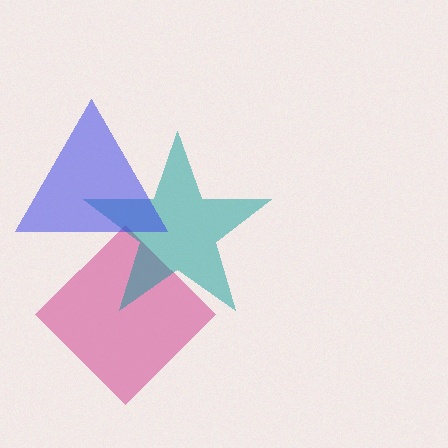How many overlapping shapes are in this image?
There are 3 overlapping shapes in the image.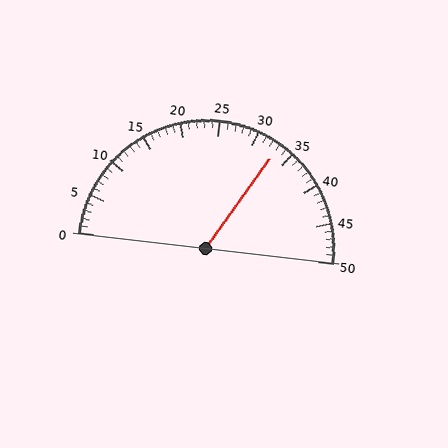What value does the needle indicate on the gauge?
The needle indicates approximately 33.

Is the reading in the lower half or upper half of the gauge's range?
The reading is in the upper half of the range (0 to 50).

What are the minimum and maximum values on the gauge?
The gauge ranges from 0 to 50.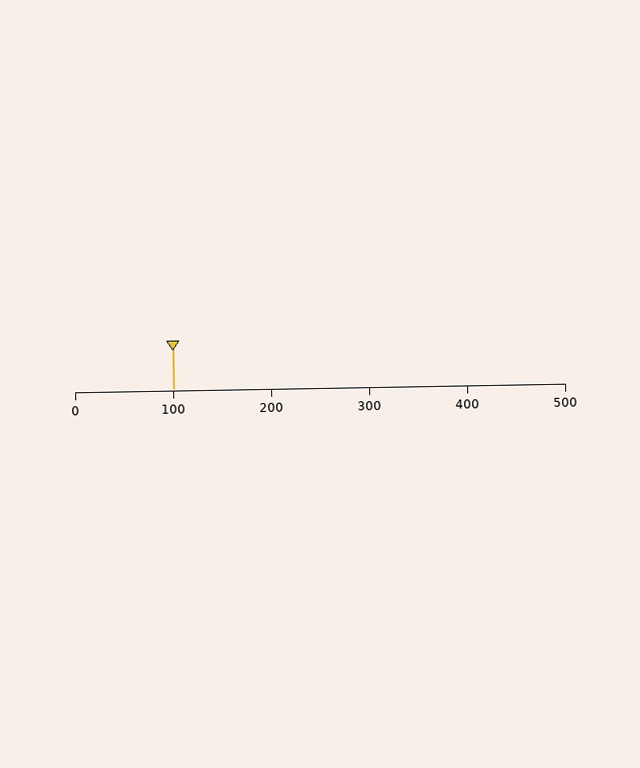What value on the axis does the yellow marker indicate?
The marker indicates approximately 100.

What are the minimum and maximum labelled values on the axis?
The axis runs from 0 to 500.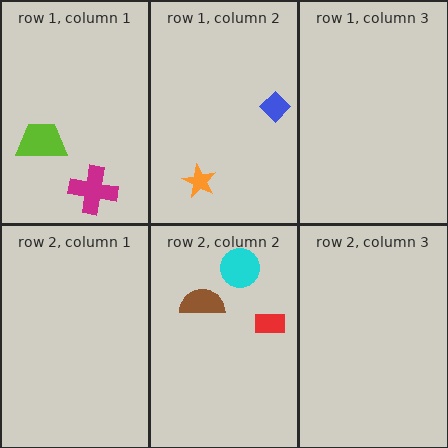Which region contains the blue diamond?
The row 1, column 2 region.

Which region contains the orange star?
The row 1, column 2 region.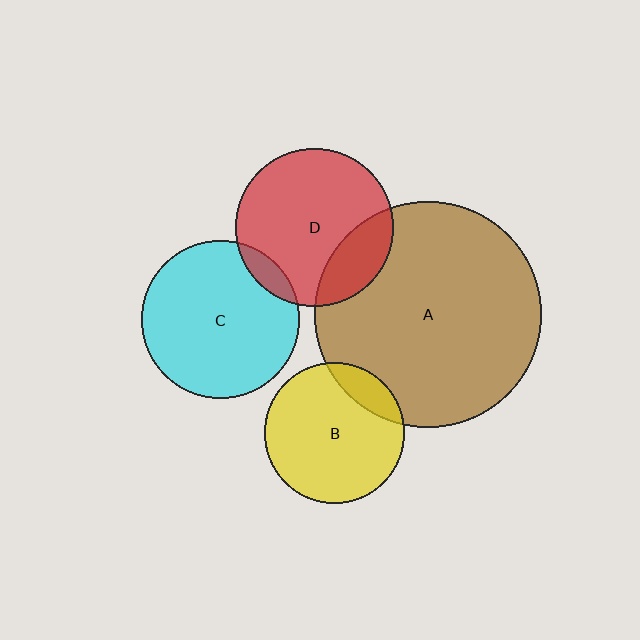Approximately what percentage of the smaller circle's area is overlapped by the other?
Approximately 20%.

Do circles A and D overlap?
Yes.